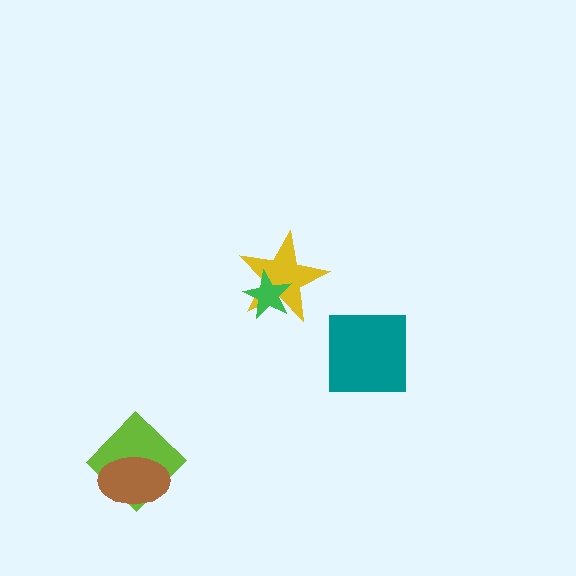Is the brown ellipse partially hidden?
No, no other shape covers it.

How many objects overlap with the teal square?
0 objects overlap with the teal square.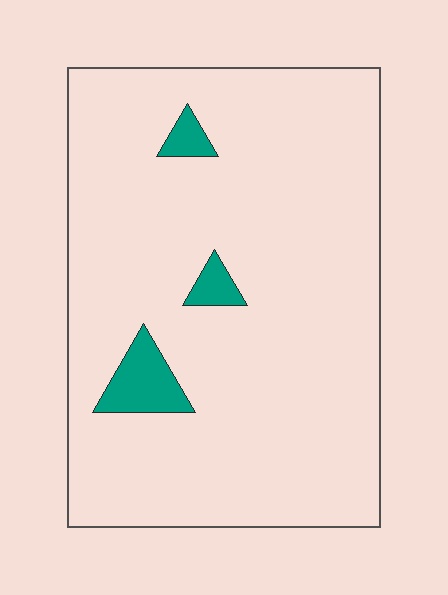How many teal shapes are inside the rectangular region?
3.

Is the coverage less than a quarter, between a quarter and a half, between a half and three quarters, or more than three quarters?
Less than a quarter.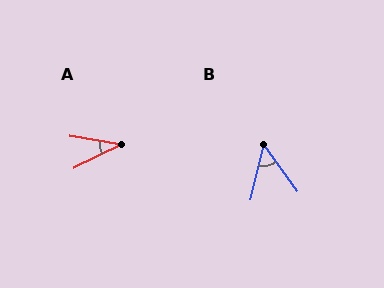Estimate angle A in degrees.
Approximately 36 degrees.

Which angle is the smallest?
A, at approximately 36 degrees.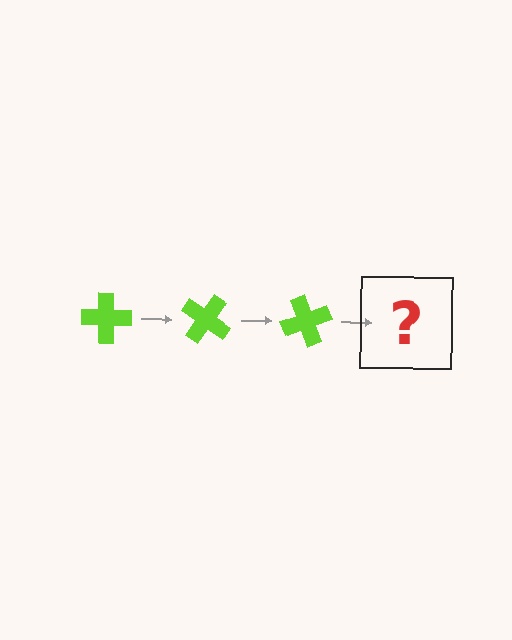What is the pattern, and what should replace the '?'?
The pattern is that the cross rotates 35 degrees each step. The '?' should be a lime cross rotated 105 degrees.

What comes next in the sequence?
The next element should be a lime cross rotated 105 degrees.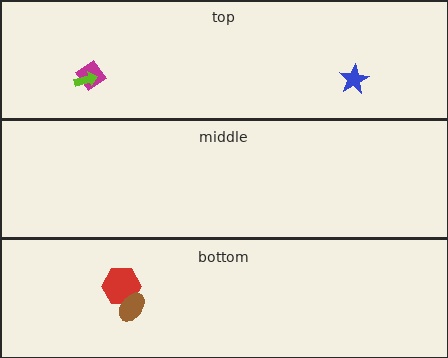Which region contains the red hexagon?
The bottom region.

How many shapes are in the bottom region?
2.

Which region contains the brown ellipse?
The bottom region.